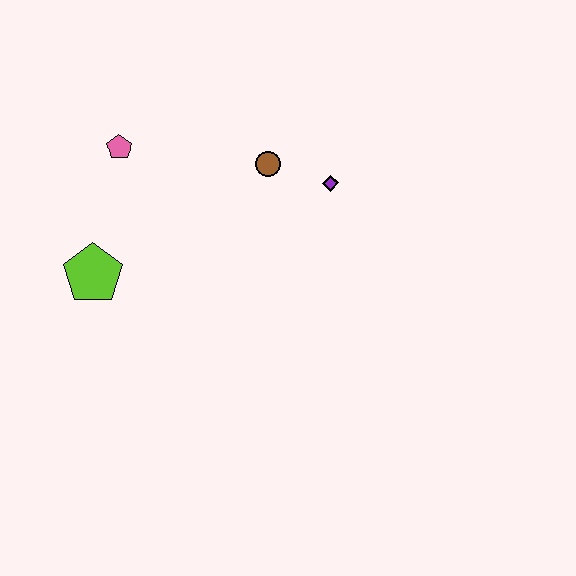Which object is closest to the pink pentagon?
The lime pentagon is closest to the pink pentagon.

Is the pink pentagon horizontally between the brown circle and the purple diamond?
No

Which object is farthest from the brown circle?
The lime pentagon is farthest from the brown circle.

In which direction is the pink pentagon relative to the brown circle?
The pink pentagon is to the left of the brown circle.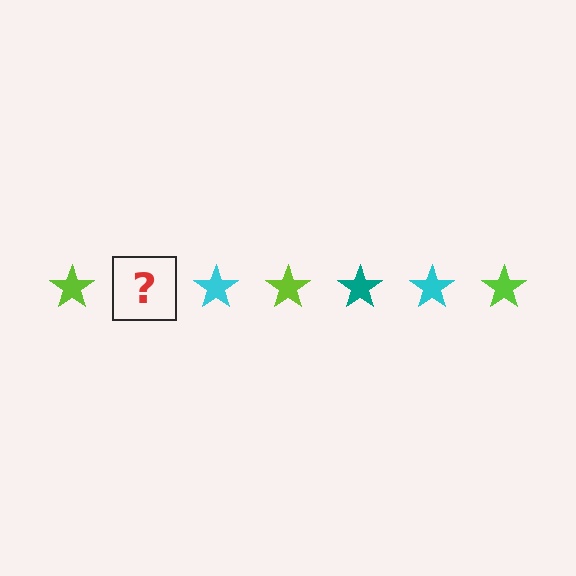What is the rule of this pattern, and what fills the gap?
The rule is that the pattern cycles through lime, teal, cyan stars. The gap should be filled with a teal star.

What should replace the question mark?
The question mark should be replaced with a teal star.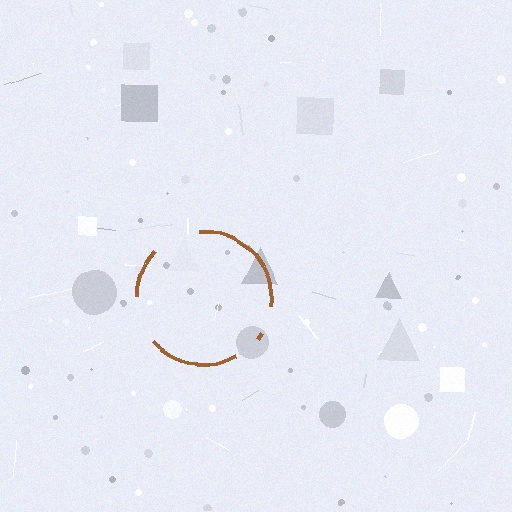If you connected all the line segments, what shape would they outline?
They would outline a circle.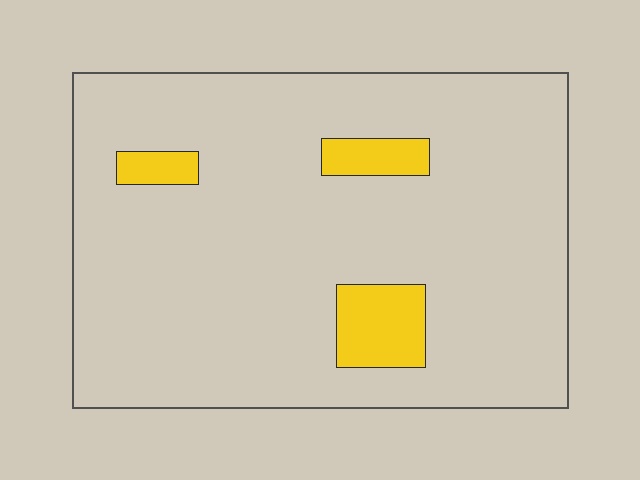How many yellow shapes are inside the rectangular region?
3.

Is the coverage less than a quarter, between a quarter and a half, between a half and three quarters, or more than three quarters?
Less than a quarter.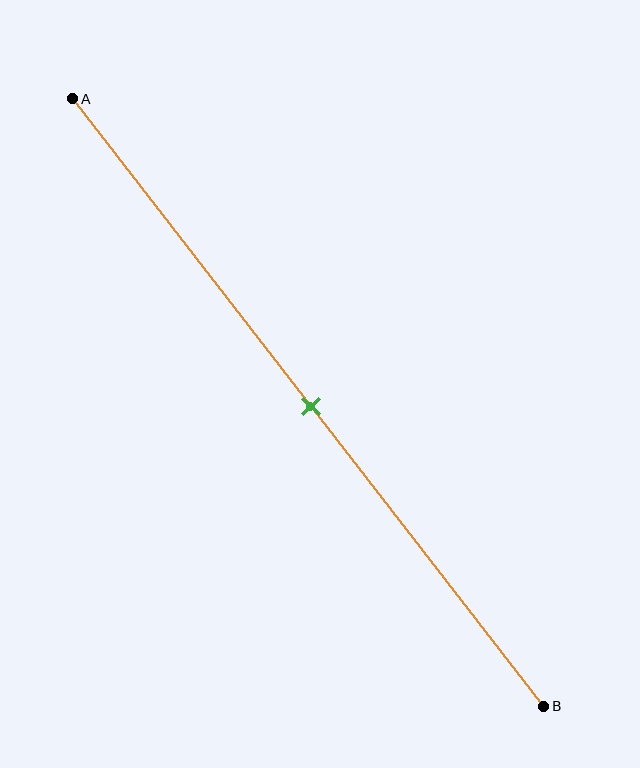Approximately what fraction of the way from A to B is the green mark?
The green mark is approximately 50% of the way from A to B.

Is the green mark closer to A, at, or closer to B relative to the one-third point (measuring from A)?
The green mark is closer to point B than the one-third point of segment AB.